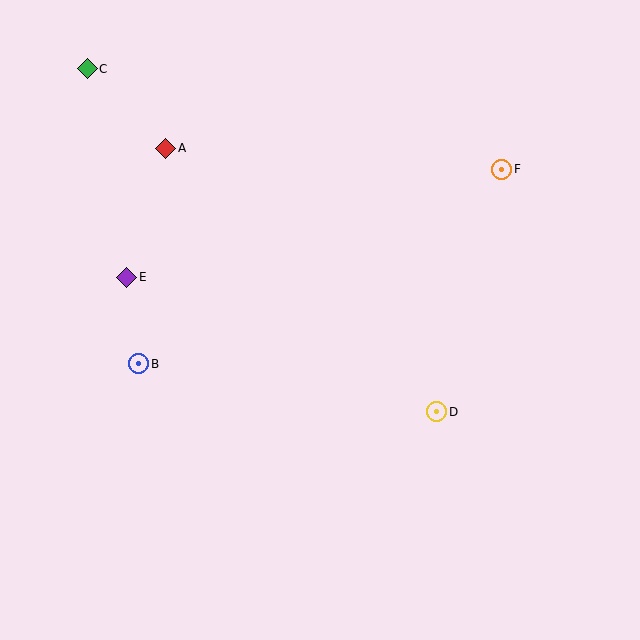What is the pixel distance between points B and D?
The distance between B and D is 302 pixels.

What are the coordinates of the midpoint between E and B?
The midpoint between E and B is at (133, 320).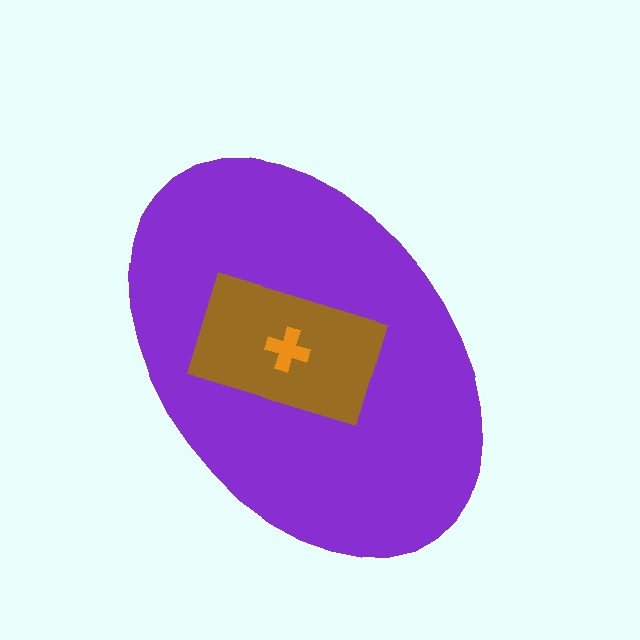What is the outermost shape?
The purple ellipse.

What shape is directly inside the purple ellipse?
The brown rectangle.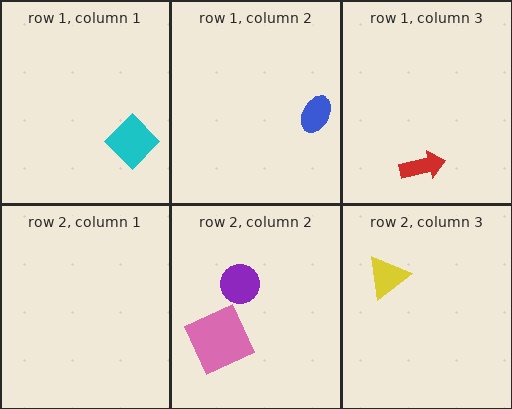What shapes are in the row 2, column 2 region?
The pink square, the purple circle.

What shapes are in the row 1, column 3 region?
The red arrow.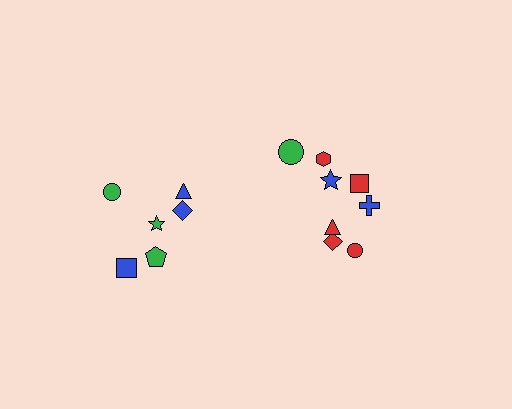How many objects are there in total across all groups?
There are 14 objects.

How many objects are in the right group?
There are 8 objects.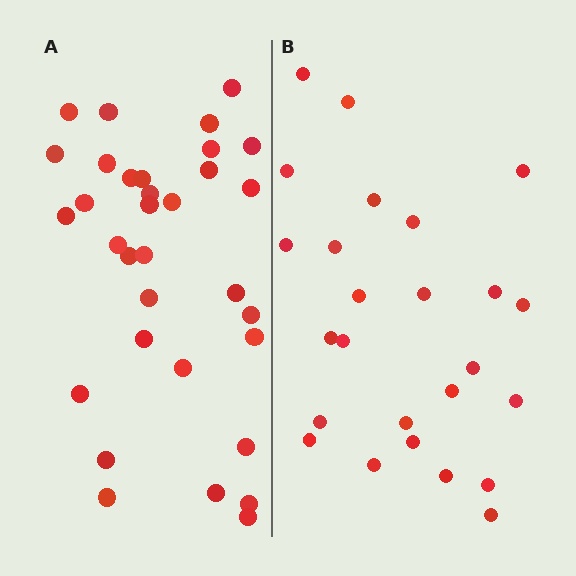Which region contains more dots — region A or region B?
Region A (the left region) has more dots.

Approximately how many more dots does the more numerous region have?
Region A has roughly 8 or so more dots than region B.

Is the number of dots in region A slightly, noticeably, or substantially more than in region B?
Region A has noticeably more, but not dramatically so. The ratio is roughly 1.3 to 1.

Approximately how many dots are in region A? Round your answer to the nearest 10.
About 30 dots. (The exact count is 33, which rounds to 30.)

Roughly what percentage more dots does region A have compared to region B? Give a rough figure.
About 30% more.